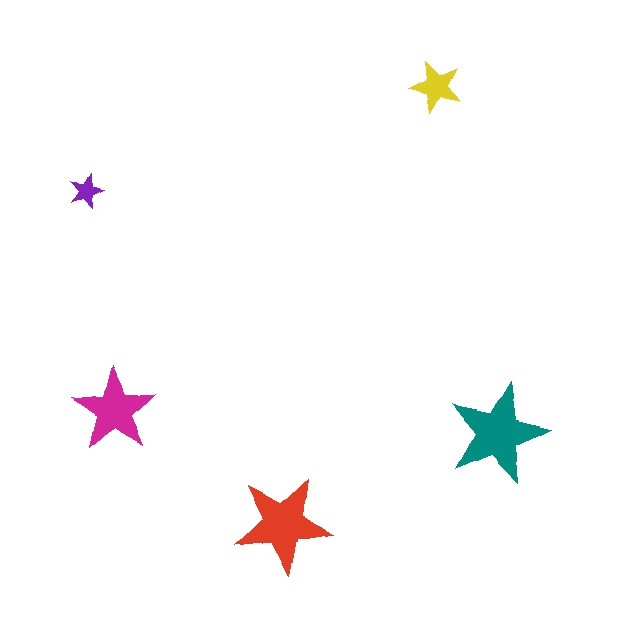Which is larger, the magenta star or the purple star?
The magenta one.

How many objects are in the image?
There are 5 objects in the image.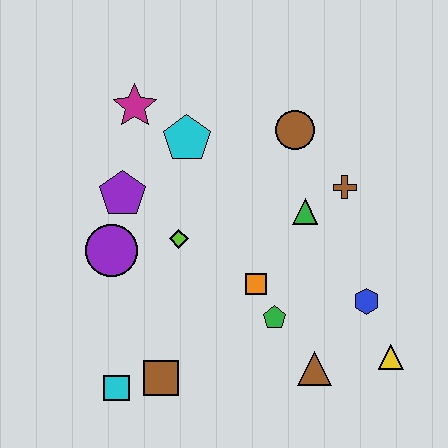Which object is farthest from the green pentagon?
The magenta star is farthest from the green pentagon.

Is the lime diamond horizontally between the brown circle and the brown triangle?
No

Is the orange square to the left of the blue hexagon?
Yes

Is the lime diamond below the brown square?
No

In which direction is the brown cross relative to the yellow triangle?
The brown cross is above the yellow triangle.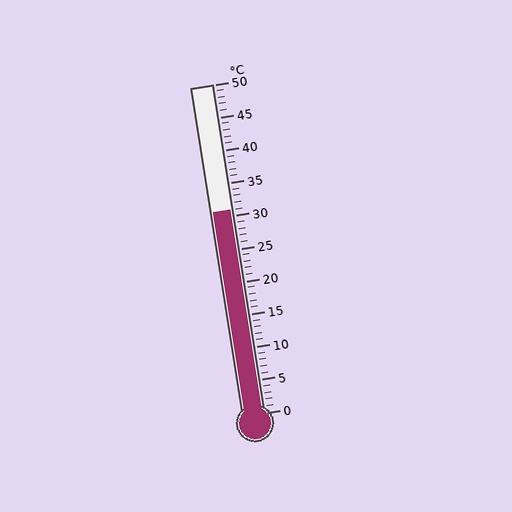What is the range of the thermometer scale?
The thermometer scale ranges from 0°C to 50°C.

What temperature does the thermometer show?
The thermometer shows approximately 31°C.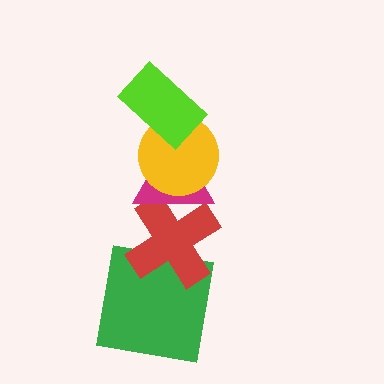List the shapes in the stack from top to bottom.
From top to bottom: the lime rectangle, the yellow circle, the magenta triangle, the red cross, the green square.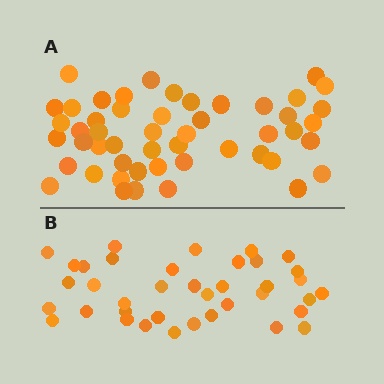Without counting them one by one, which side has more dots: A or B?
Region A (the top region) has more dots.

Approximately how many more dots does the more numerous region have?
Region A has roughly 12 or so more dots than region B.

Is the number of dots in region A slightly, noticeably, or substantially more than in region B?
Region A has noticeably more, but not dramatically so. The ratio is roughly 1.3 to 1.